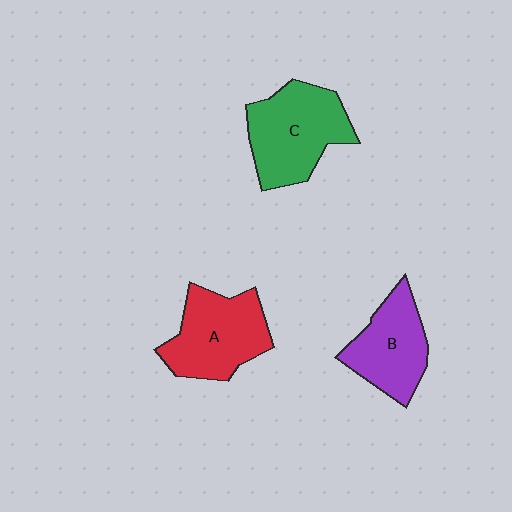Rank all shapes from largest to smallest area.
From largest to smallest: C (green), A (red), B (purple).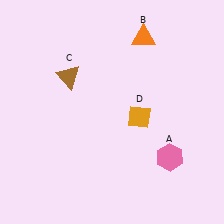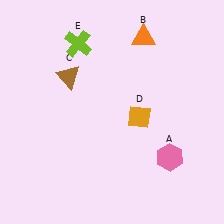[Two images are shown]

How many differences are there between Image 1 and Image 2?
There is 1 difference between the two images.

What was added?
A lime cross (E) was added in Image 2.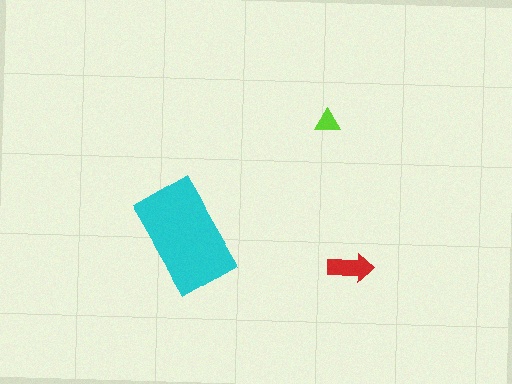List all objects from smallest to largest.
The lime triangle, the red arrow, the cyan rectangle.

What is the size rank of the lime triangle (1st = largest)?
3rd.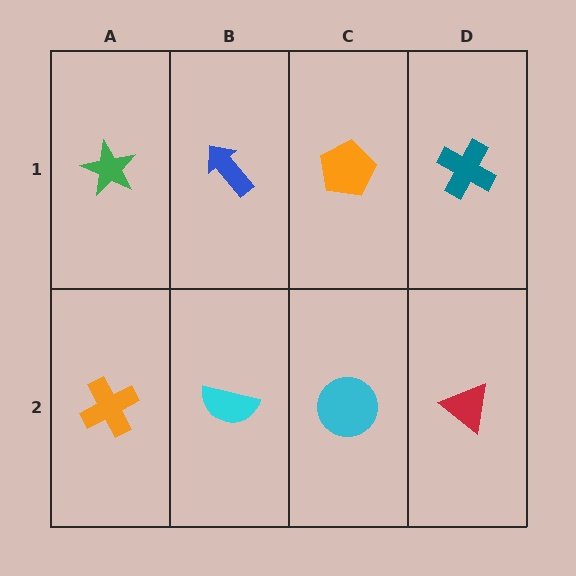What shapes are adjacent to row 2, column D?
A teal cross (row 1, column D), a cyan circle (row 2, column C).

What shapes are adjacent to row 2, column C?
An orange pentagon (row 1, column C), a cyan semicircle (row 2, column B), a red triangle (row 2, column D).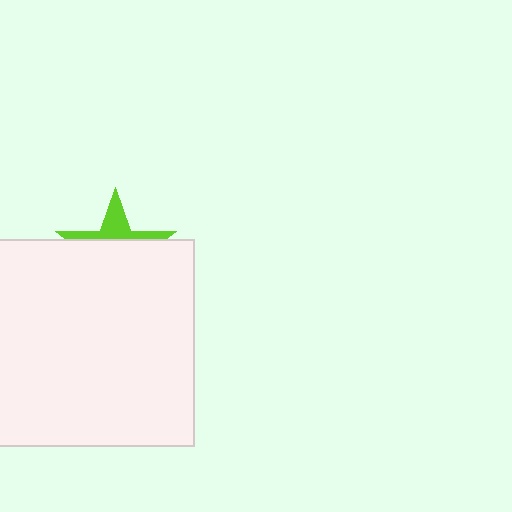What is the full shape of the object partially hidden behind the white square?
The partially hidden object is a lime star.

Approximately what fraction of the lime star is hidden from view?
Roughly 67% of the lime star is hidden behind the white square.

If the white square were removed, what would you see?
You would see the complete lime star.